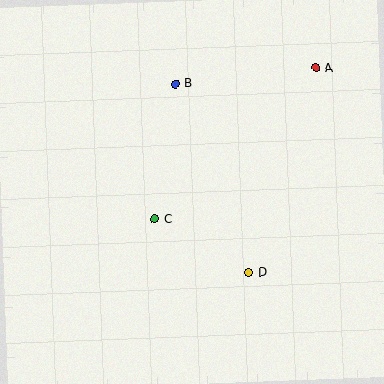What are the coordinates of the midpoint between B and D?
The midpoint between B and D is at (212, 178).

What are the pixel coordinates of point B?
Point B is at (175, 84).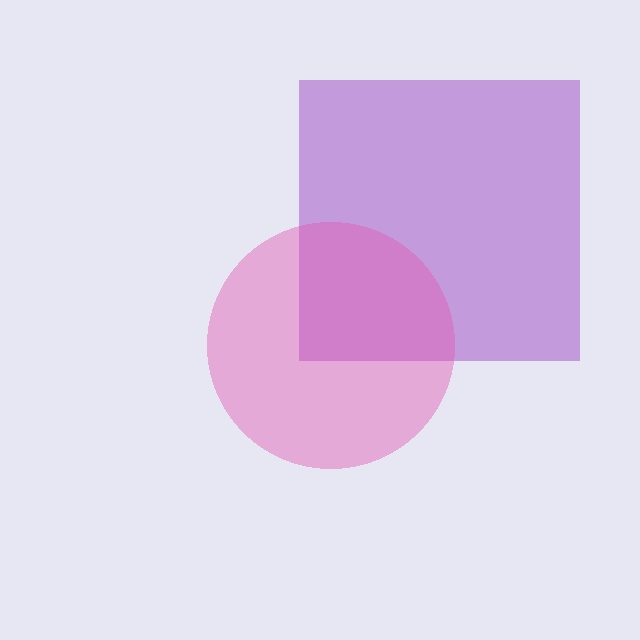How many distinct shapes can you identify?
There are 2 distinct shapes: a purple square, a pink circle.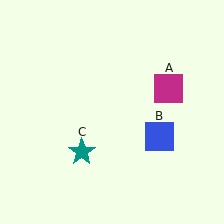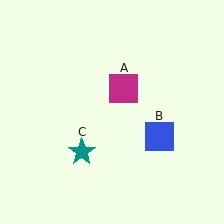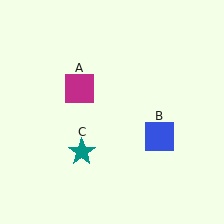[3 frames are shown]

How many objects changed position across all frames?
1 object changed position: magenta square (object A).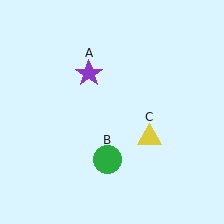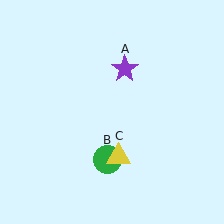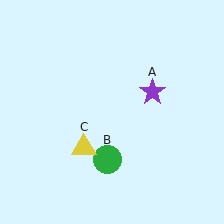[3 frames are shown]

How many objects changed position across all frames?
2 objects changed position: purple star (object A), yellow triangle (object C).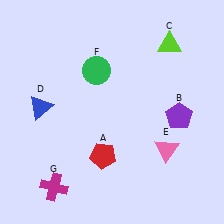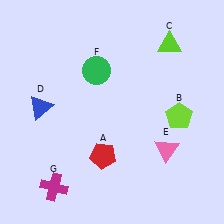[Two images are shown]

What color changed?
The pentagon (B) changed from purple in Image 1 to lime in Image 2.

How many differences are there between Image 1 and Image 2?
There is 1 difference between the two images.